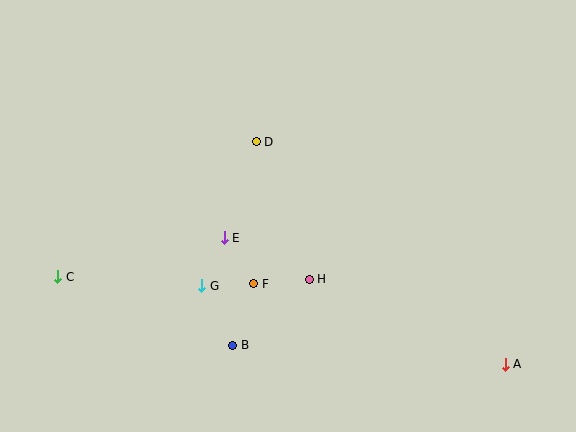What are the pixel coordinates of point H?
Point H is at (309, 279).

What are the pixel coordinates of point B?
Point B is at (233, 345).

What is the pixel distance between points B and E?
The distance between B and E is 108 pixels.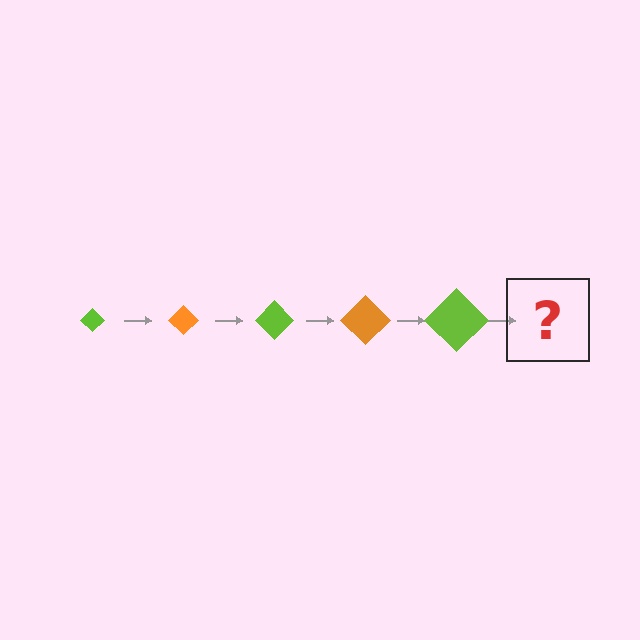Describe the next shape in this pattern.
It should be an orange diamond, larger than the previous one.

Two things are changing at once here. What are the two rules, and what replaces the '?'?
The two rules are that the diamond grows larger each step and the color cycles through lime and orange. The '?' should be an orange diamond, larger than the previous one.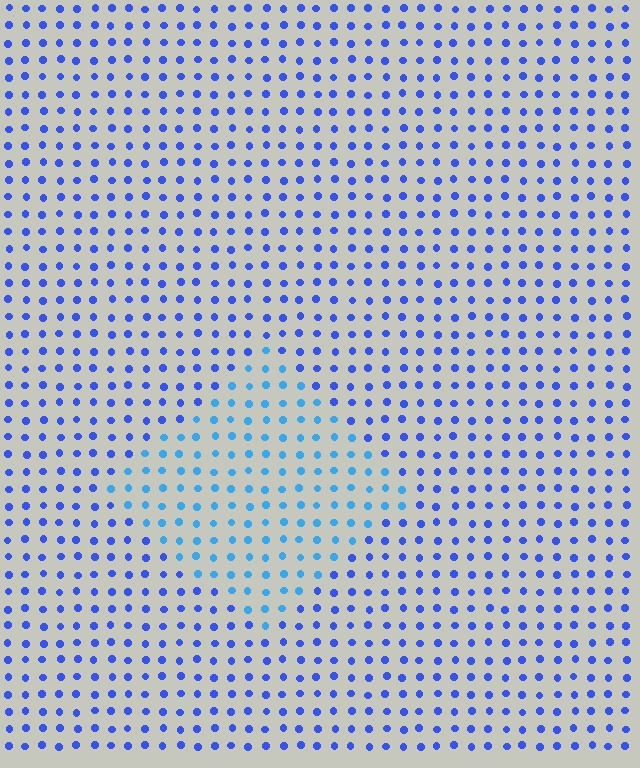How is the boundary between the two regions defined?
The boundary is defined purely by a slight shift in hue (about 28 degrees). Spacing, size, and orientation are identical on both sides.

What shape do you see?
I see a diamond.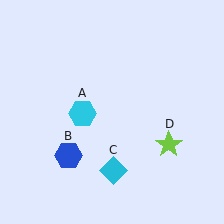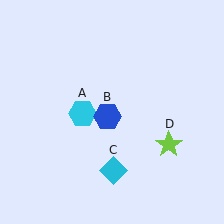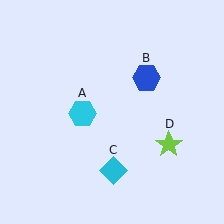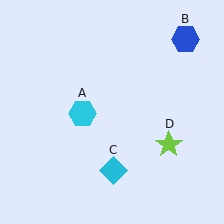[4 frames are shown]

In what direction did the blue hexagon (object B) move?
The blue hexagon (object B) moved up and to the right.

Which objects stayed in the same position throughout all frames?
Cyan hexagon (object A) and cyan diamond (object C) and lime star (object D) remained stationary.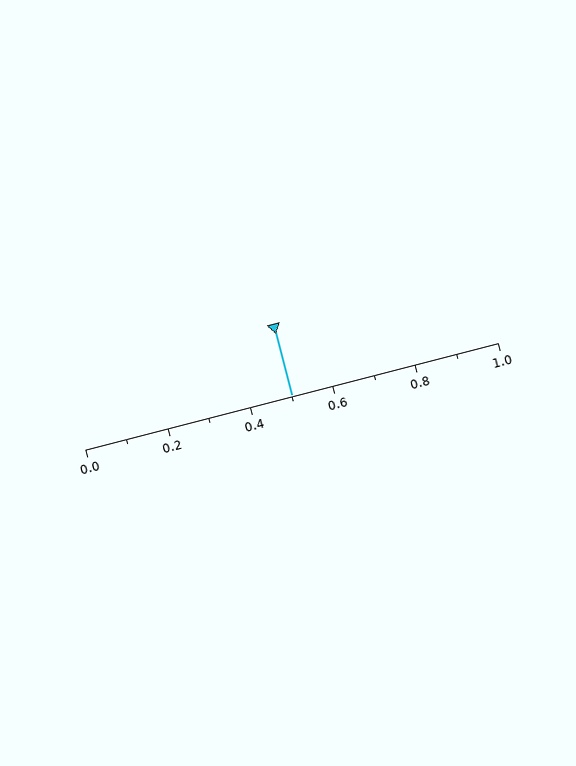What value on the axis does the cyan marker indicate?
The marker indicates approximately 0.5.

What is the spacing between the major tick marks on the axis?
The major ticks are spaced 0.2 apart.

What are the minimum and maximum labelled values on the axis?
The axis runs from 0.0 to 1.0.